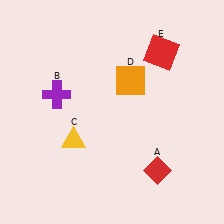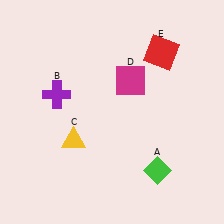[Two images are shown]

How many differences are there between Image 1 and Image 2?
There are 2 differences between the two images.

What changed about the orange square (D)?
In Image 1, D is orange. In Image 2, it changed to magenta.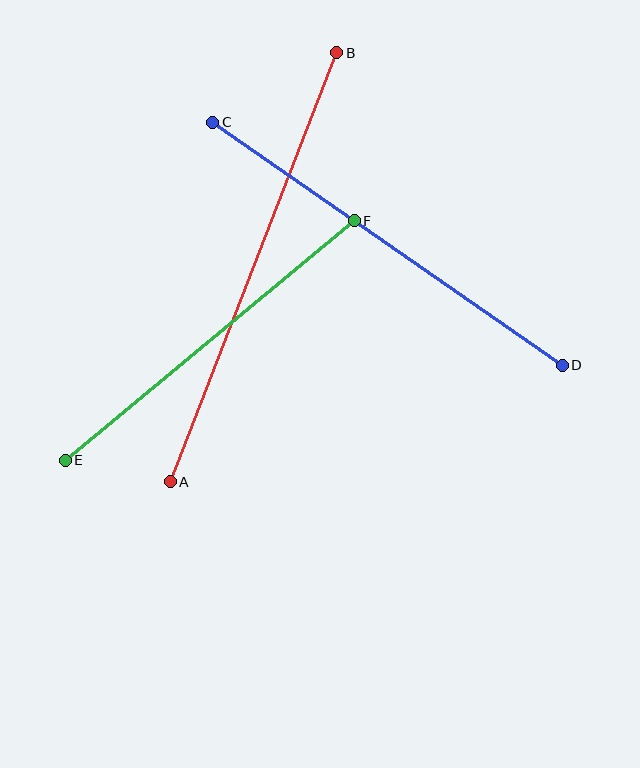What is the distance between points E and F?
The distance is approximately 376 pixels.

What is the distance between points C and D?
The distance is approximately 426 pixels.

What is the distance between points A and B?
The distance is approximately 460 pixels.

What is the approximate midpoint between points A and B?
The midpoint is at approximately (254, 267) pixels.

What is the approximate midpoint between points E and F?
The midpoint is at approximately (210, 341) pixels.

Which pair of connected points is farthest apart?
Points A and B are farthest apart.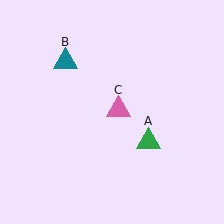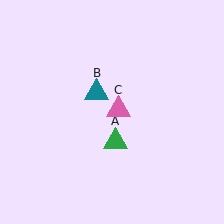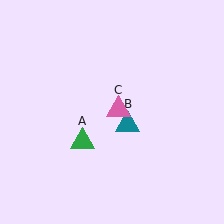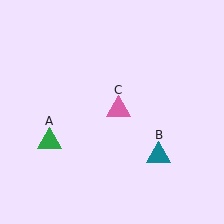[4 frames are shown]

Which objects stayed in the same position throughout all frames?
Pink triangle (object C) remained stationary.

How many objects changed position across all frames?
2 objects changed position: green triangle (object A), teal triangle (object B).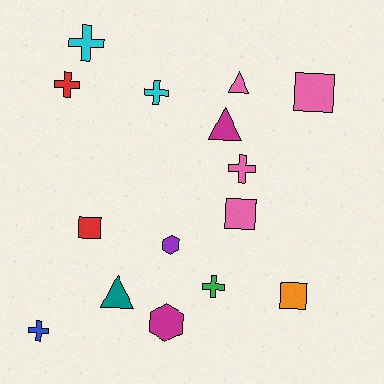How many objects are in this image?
There are 15 objects.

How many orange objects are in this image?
There is 1 orange object.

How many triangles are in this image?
There are 3 triangles.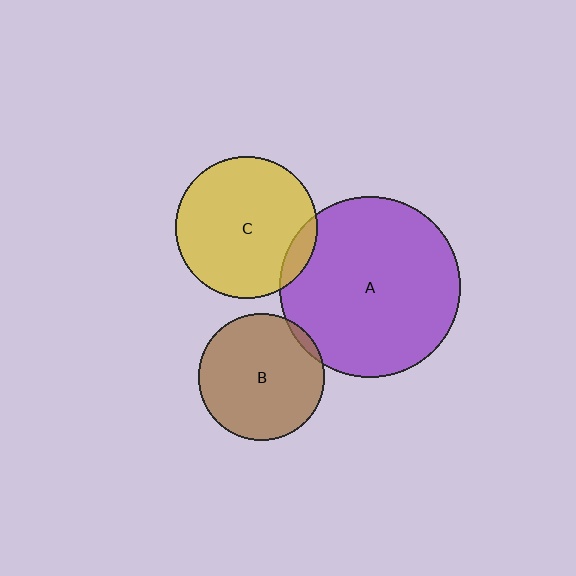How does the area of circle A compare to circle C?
Approximately 1.6 times.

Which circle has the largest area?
Circle A (purple).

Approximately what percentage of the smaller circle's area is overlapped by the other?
Approximately 5%.